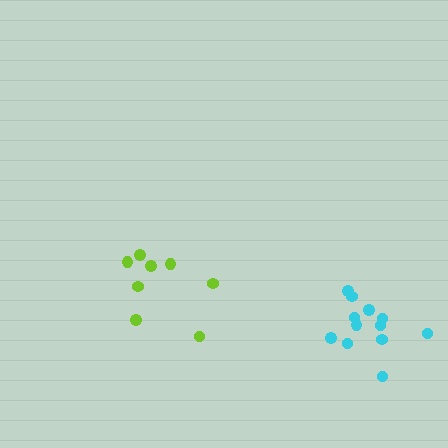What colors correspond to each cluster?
The clusters are colored: cyan, lime.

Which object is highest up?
The lime cluster is topmost.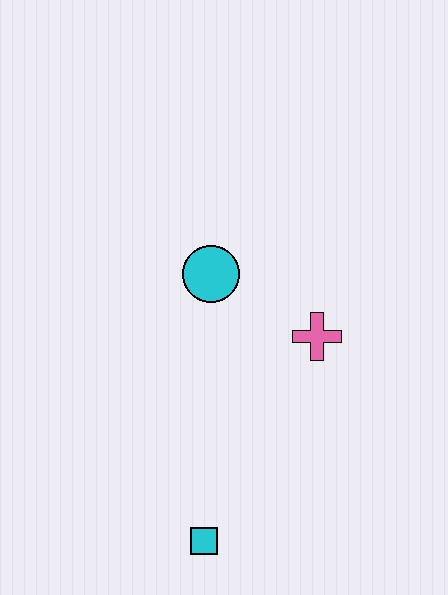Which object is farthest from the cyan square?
The cyan circle is farthest from the cyan square.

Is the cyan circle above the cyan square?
Yes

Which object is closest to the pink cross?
The cyan circle is closest to the pink cross.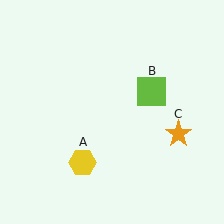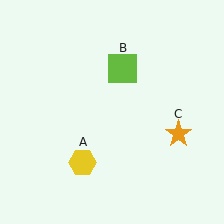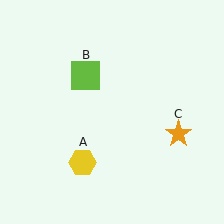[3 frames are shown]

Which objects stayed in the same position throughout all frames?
Yellow hexagon (object A) and orange star (object C) remained stationary.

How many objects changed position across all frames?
1 object changed position: lime square (object B).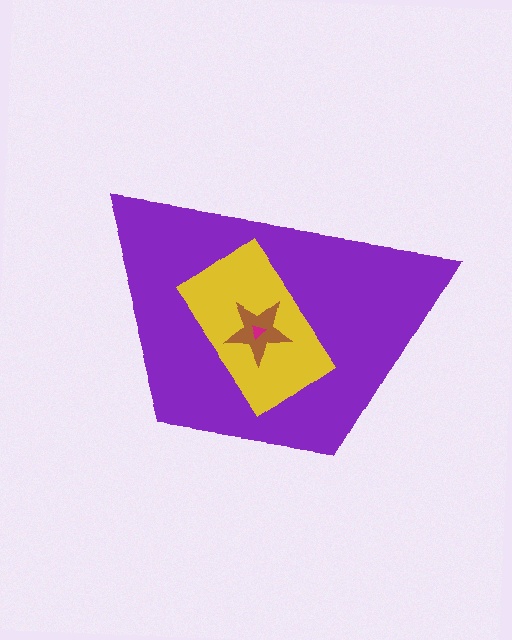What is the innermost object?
The magenta triangle.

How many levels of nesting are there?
4.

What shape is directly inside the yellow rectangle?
The brown star.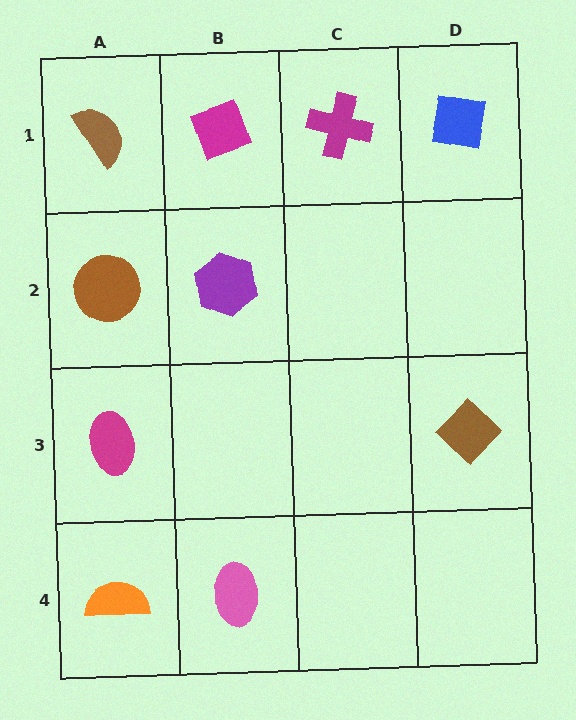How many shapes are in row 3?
2 shapes.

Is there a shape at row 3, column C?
No, that cell is empty.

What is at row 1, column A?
A brown semicircle.